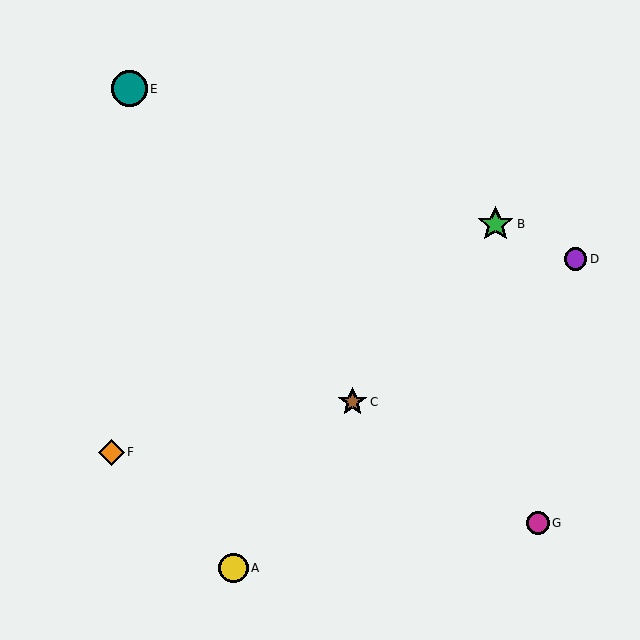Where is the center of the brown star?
The center of the brown star is at (353, 402).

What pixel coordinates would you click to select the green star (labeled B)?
Click at (495, 224) to select the green star B.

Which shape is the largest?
The teal circle (labeled E) is the largest.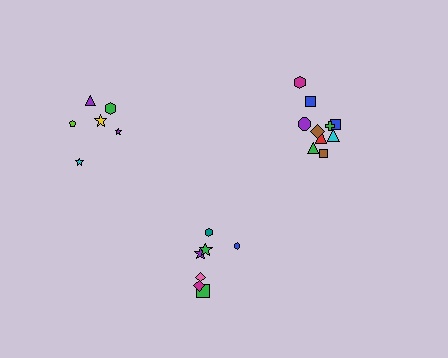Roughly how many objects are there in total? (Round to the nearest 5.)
Roughly 25 objects in total.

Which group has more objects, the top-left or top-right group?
The top-right group.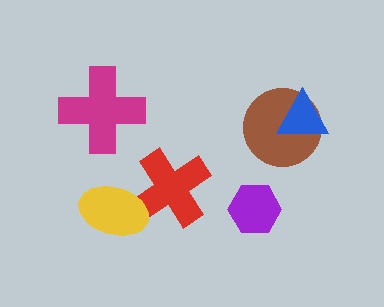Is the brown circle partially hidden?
Yes, it is partially covered by another shape.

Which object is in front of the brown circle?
The blue triangle is in front of the brown circle.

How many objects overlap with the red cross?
1 object overlaps with the red cross.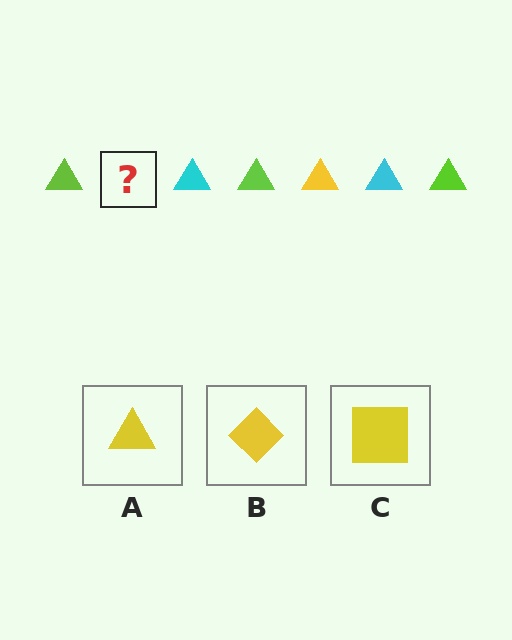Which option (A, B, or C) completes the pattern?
A.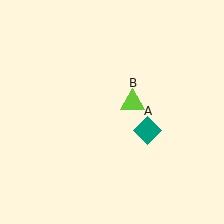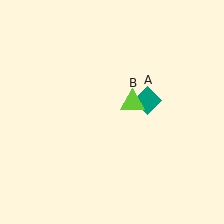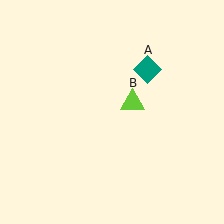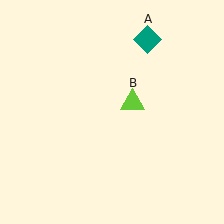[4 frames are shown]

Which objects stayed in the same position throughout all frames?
Lime triangle (object B) remained stationary.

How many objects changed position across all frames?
1 object changed position: teal diamond (object A).